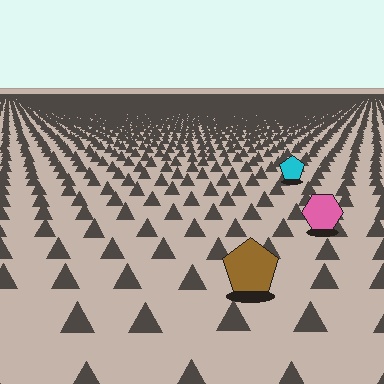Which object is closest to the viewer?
The brown pentagon is closest. The texture marks near it are larger and more spread out.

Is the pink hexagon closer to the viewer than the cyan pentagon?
Yes. The pink hexagon is closer — you can tell from the texture gradient: the ground texture is coarser near it.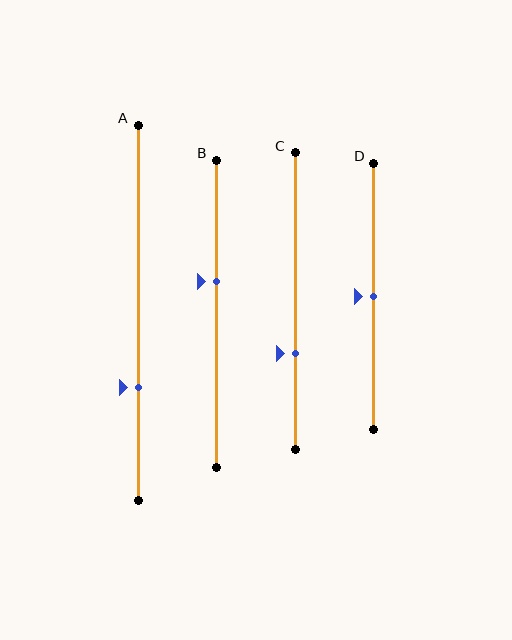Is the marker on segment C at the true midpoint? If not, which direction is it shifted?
No, the marker on segment C is shifted downward by about 18% of the segment length.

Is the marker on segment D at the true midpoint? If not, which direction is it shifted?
Yes, the marker on segment D is at the true midpoint.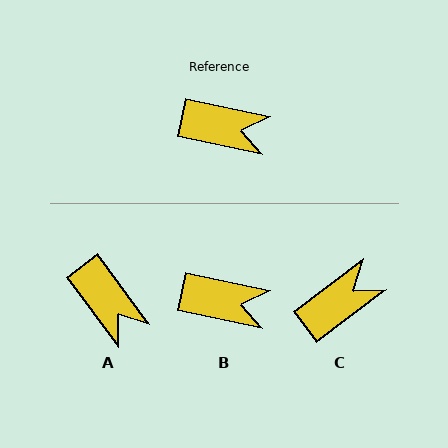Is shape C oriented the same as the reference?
No, it is off by about 49 degrees.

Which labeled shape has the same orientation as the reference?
B.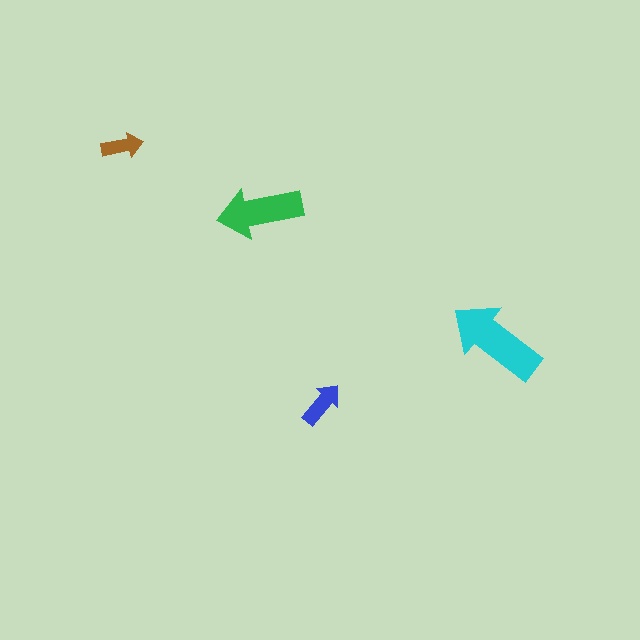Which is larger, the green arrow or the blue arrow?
The green one.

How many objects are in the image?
There are 4 objects in the image.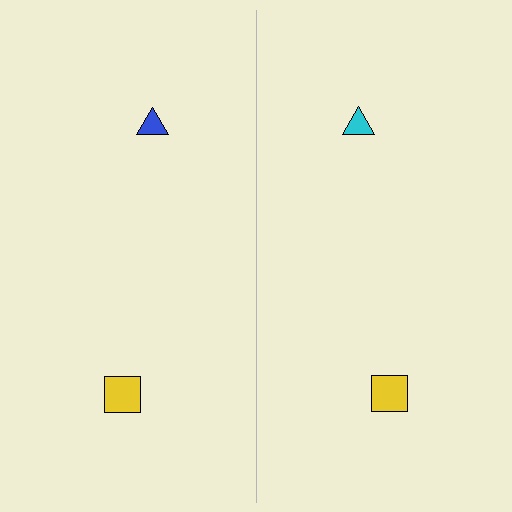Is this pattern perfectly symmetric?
No, the pattern is not perfectly symmetric. The cyan triangle on the right side breaks the symmetry — its mirror counterpart is blue.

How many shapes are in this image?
There are 4 shapes in this image.